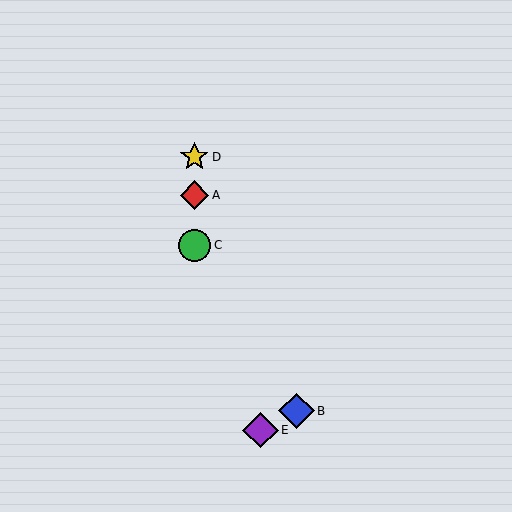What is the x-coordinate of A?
Object A is at x≈194.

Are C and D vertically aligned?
Yes, both are at x≈194.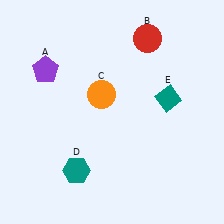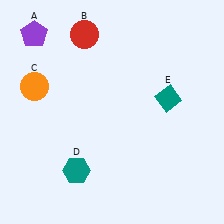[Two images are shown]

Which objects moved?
The objects that moved are: the purple pentagon (A), the red circle (B), the orange circle (C).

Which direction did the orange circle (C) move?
The orange circle (C) moved left.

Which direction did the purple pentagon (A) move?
The purple pentagon (A) moved up.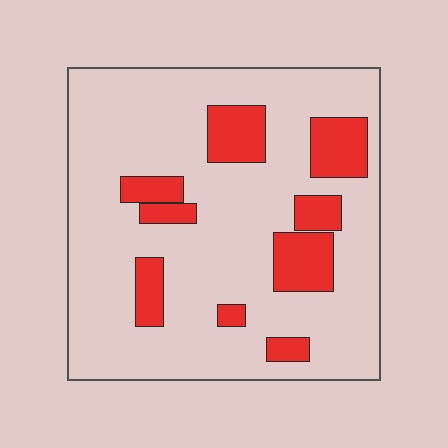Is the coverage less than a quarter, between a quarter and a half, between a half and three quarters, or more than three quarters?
Less than a quarter.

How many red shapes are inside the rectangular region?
9.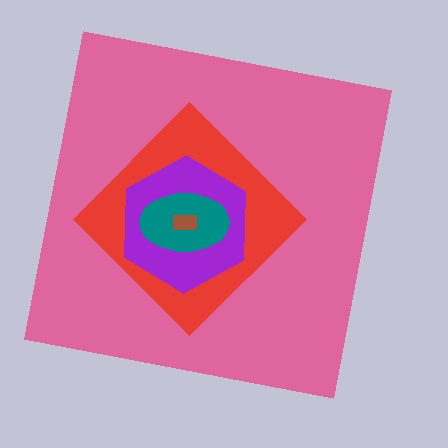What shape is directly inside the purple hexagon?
The teal ellipse.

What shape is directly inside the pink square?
The red diamond.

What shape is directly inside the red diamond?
The purple hexagon.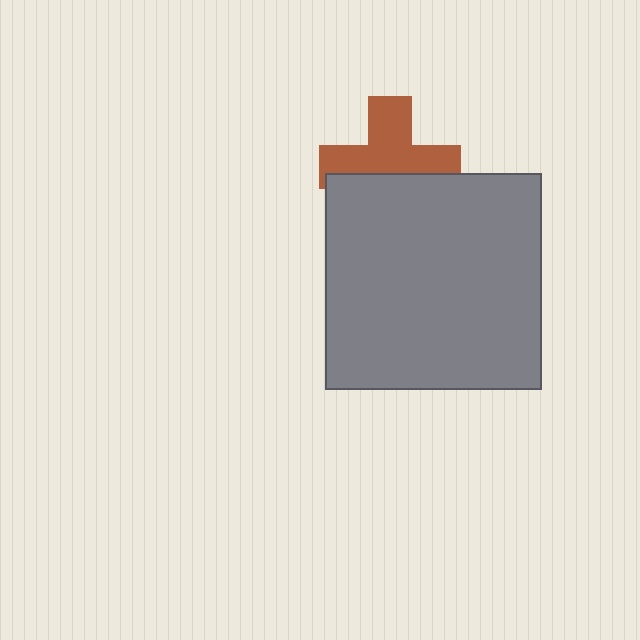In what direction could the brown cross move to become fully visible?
The brown cross could move up. That would shift it out from behind the gray rectangle entirely.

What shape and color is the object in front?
The object in front is a gray rectangle.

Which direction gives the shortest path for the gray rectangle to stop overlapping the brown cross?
Moving down gives the shortest separation.